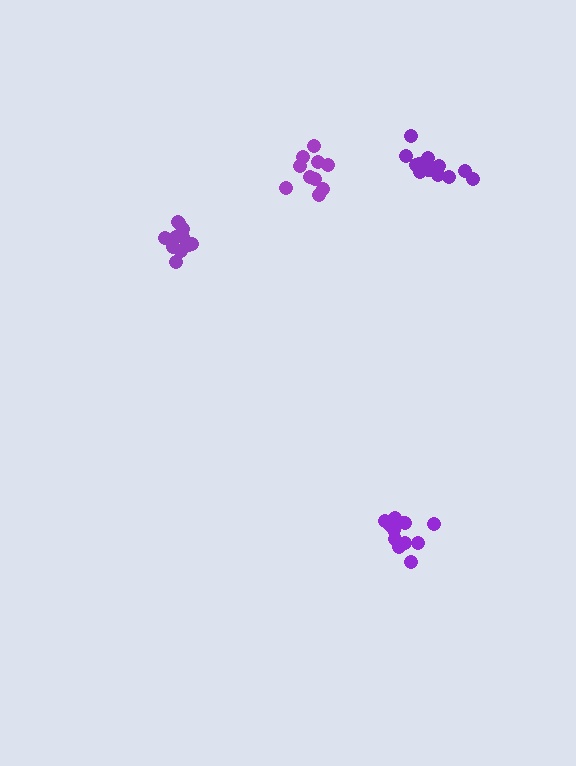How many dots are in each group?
Group 1: 10 dots, Group 2: 15 dots, Group 3: 12 dots, Group 4: 14 dots (51 total).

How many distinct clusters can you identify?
There are 4 distinct clusters.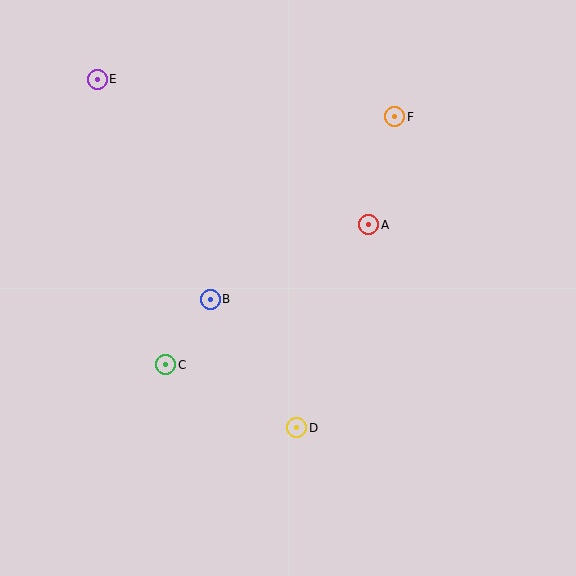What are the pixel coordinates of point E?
Point E is at (97, 79).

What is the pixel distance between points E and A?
The distance between E and A is 308 pixels.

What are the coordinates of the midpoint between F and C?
The midpoint between F and C is at (280, 241).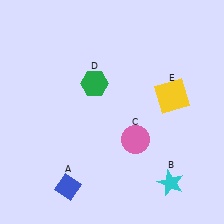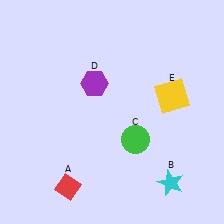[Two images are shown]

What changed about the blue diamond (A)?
In Image 1, A is blue. In Image 2, it changed to red.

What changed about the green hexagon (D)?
In Image 1, D is green. In Image 2, it changed to purple.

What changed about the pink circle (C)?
In Image 1, C is pink. In Image 2, it changed to green.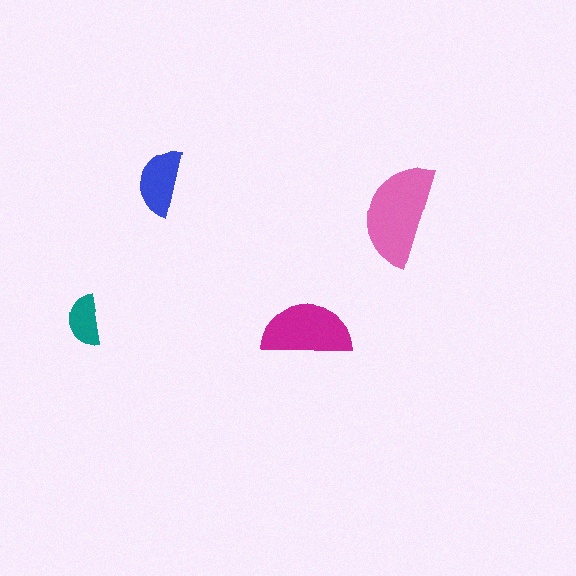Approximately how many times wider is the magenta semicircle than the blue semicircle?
About 1.5 times wider.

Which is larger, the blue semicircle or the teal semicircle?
The blue one.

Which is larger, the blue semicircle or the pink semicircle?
The pink one.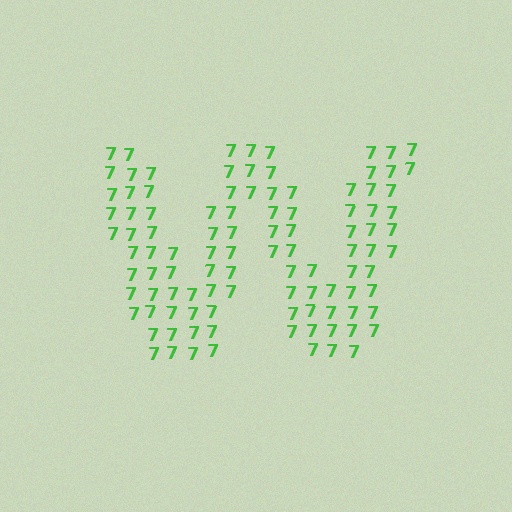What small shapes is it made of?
It is made of small digit 7's.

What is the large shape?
The large shape is the letter W.